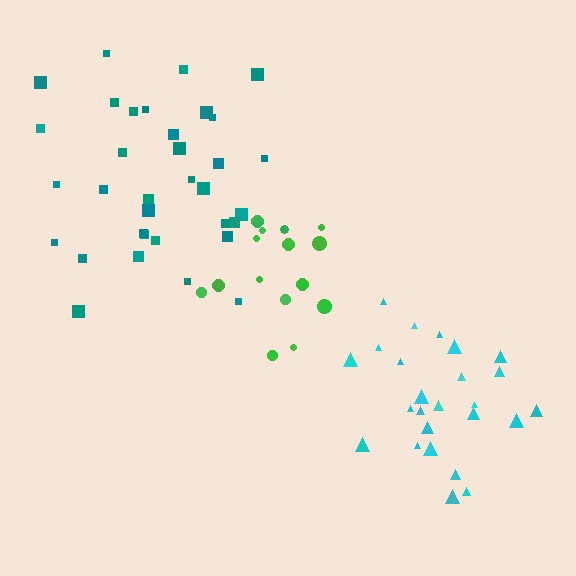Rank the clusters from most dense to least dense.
green, teal, cyan.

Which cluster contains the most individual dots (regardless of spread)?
Teal (34).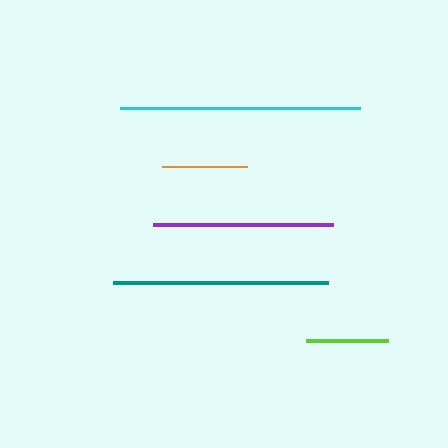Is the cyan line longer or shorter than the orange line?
The cyan line is longer than the orange line.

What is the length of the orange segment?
The orange segment is approximately 85 pixels long.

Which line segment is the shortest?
The lime line is the shortest at approximately 82 pixels.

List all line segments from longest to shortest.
From longest to shortest: cyan, teal, purple, orange, lime.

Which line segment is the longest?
The cyan line is the longest at approximately 240 pixels.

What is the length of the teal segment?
The teal segment is approximately 215 pixels long.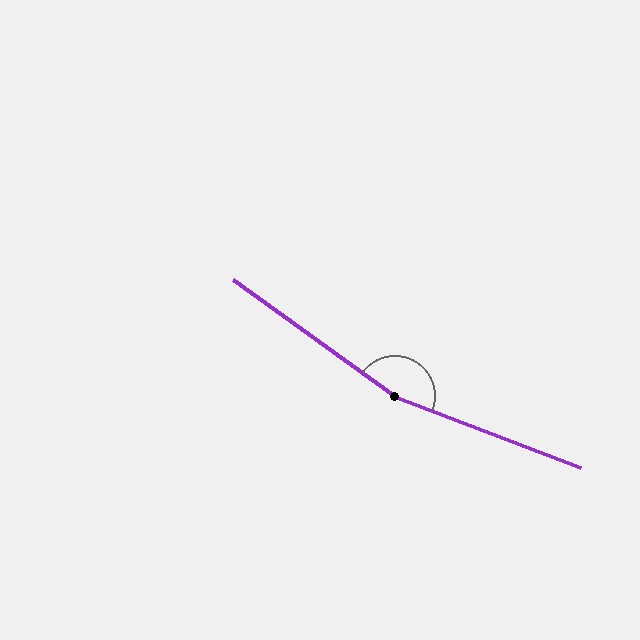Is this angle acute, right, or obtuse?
It is obtuse.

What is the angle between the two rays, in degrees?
Approximately 165 degrees.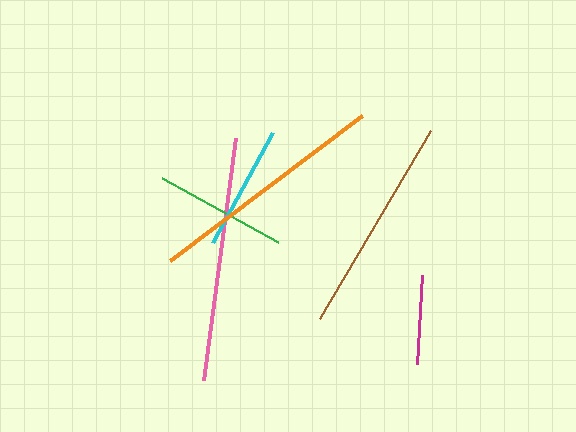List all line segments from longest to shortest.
From longest to shortest: pink, orange, brown, green, cyan, magenta.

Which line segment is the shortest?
The magenta line is the shortest at approximately 89 pixels.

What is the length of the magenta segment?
The magenta segment is approximately 89 pixels long.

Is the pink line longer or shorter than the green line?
The pink line is longer than the green line.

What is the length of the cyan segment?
The cyan segment is approximately 125 pixels long.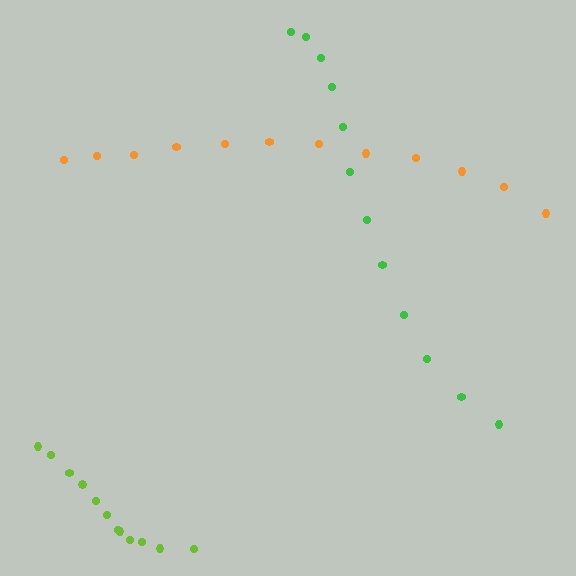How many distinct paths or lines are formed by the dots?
There are 3 distinct paths.